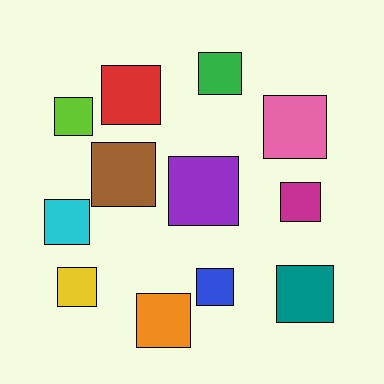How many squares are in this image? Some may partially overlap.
There are 12 squares.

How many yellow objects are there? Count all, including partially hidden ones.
There is 1 yellow object.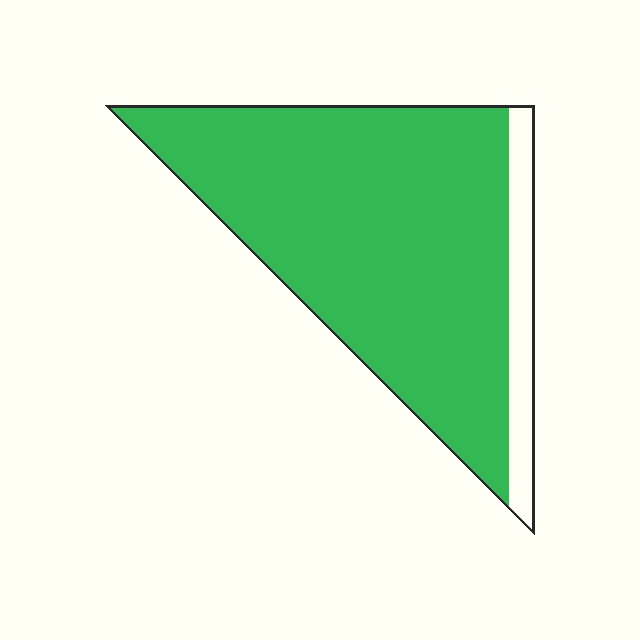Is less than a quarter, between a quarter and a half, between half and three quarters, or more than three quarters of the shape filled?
More than three quarters.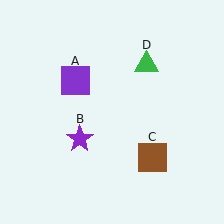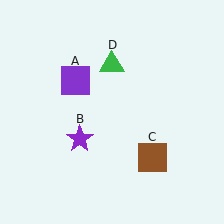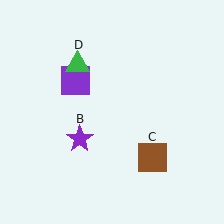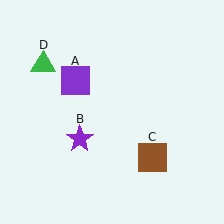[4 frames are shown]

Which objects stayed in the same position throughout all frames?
Purple square (object A) and purple star (object B) and brown square (object C) remained stationary.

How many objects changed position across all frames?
1 object changed position: green triangle (object D).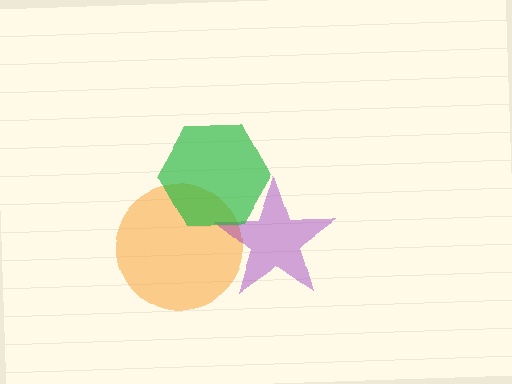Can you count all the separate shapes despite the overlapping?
Yes, there are 3 separate shapes.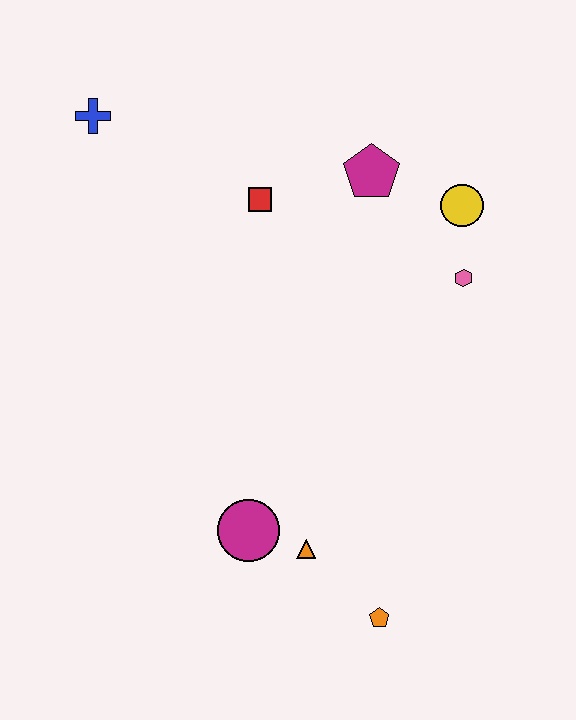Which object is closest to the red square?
The magenta pentagon is closest to the red square.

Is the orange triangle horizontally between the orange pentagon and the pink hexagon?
No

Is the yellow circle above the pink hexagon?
Yes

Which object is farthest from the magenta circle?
The blue cross is farthest from the magenta circle.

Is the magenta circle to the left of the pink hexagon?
Yes